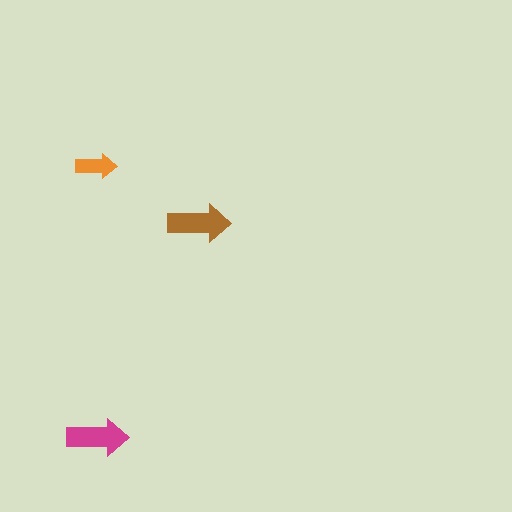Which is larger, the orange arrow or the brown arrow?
The brown one.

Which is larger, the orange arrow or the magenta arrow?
The magenta one.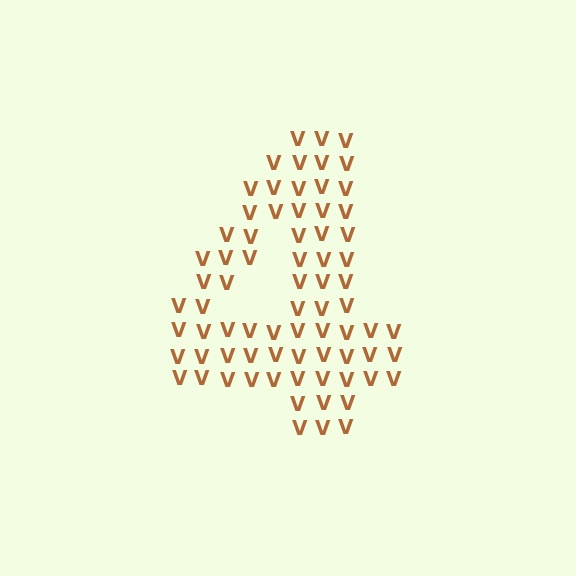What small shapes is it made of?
It is made of small letter V's.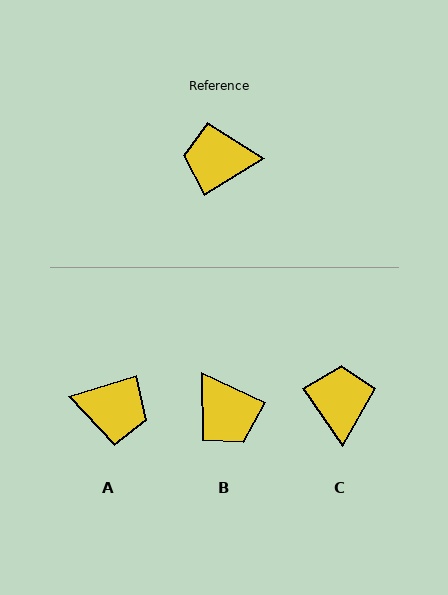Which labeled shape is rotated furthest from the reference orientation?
A, about 165 degrees away.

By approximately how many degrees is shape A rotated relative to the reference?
Approximately 165 degrees counter-clockwise.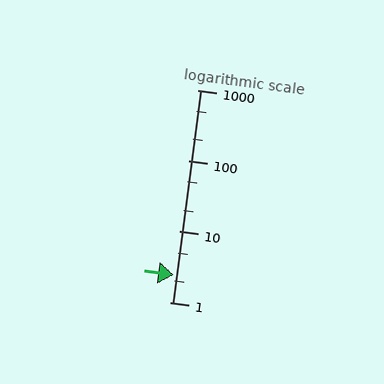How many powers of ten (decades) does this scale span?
The scale spans 3 decades, from 1 to 1000.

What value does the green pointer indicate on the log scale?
The pointer indicates approximately 2.4.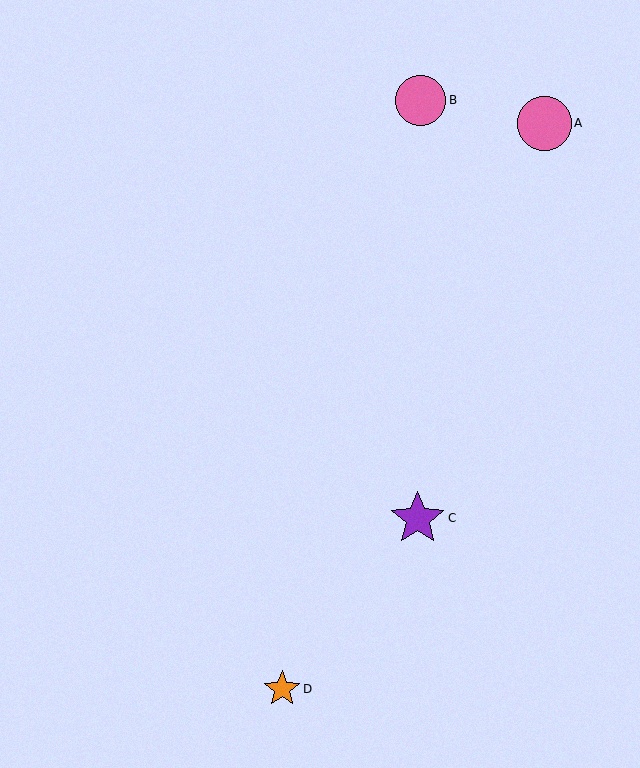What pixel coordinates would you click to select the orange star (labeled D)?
Click at (282, 689) to select the orange star D.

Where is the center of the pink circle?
The center of the pink circle is at (421, 100).